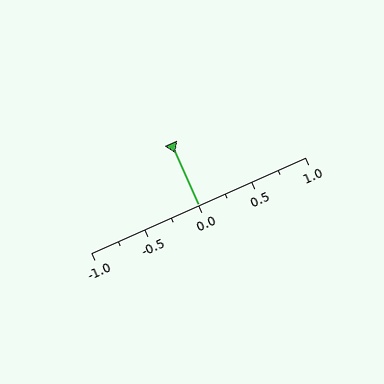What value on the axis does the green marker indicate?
The marker indicates approximately 0.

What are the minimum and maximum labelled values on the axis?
The axis runs from -1.0 to 1.0.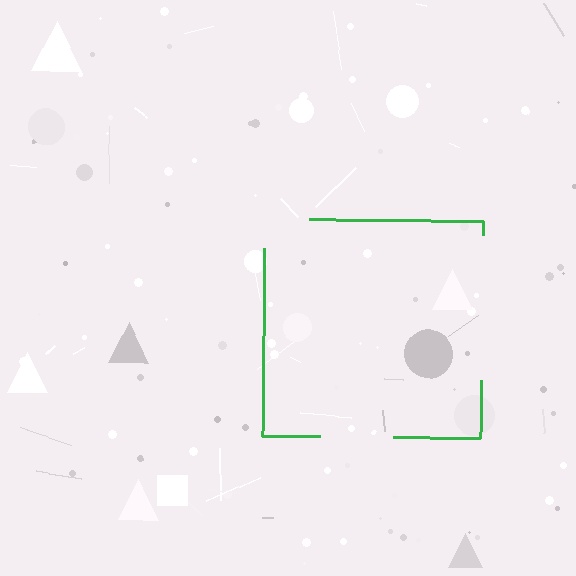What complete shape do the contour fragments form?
The contour fragments form a square.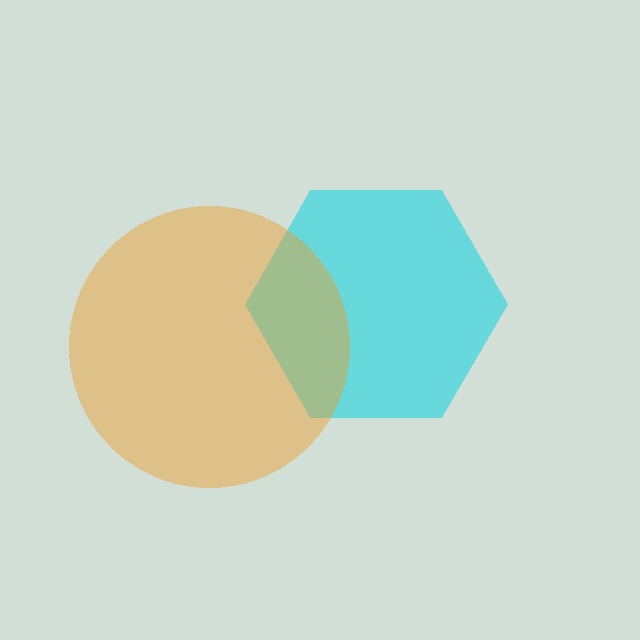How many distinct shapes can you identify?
There are 2 distinct shapes: a cyan hexagon, an orange circle.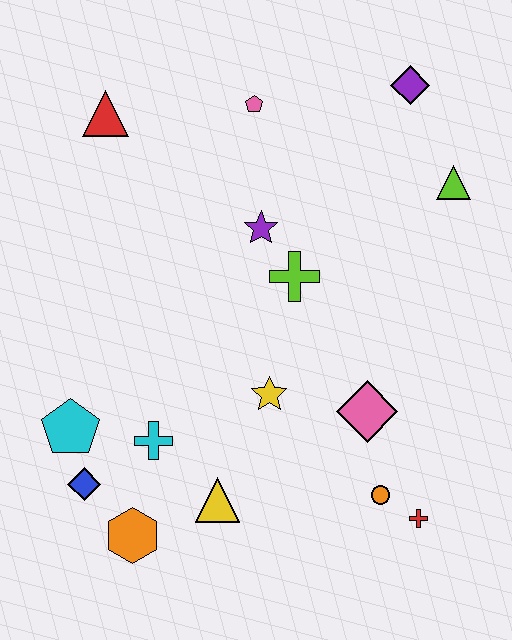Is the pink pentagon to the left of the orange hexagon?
No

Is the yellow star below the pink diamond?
No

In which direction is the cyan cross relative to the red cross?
The cyan cross is to the left of the red cross.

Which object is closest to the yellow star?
The pink diamond is closest to the yellow star.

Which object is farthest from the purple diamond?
The orange hexagon is farthest from the purple diamond.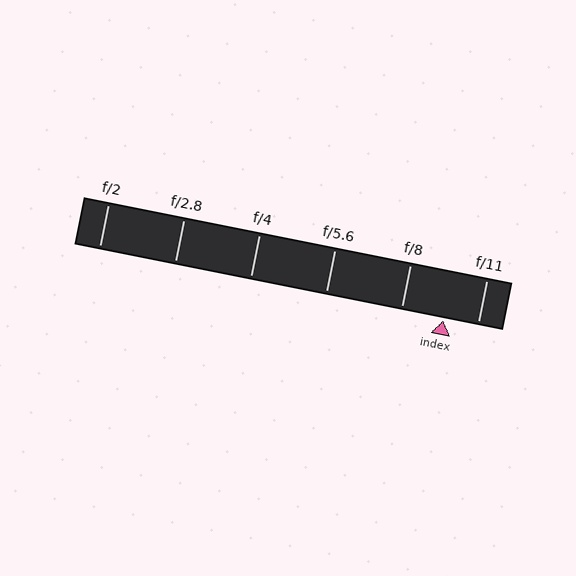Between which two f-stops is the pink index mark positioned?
The index mark is between f/8 and f/11.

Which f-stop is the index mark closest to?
The index mark is closest to f/11.